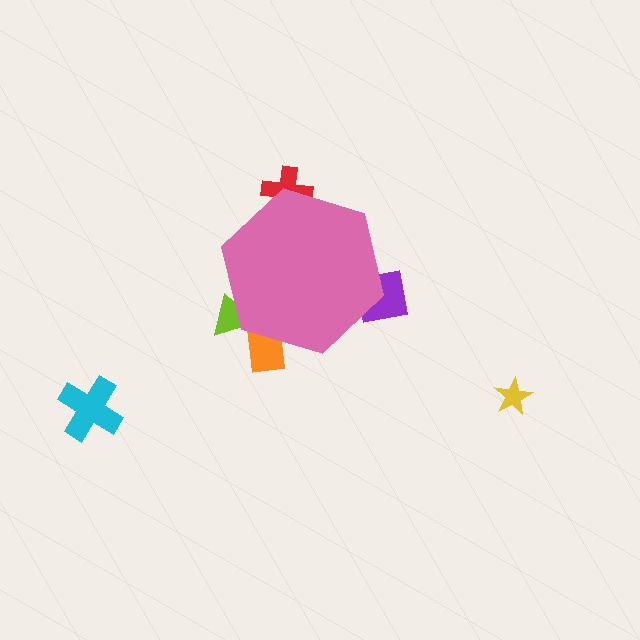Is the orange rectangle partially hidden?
Yes, the orange rectangle is partially hidden behind the pink hexagon.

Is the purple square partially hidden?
Yes, the purple square is partially hidden behind the pink hexagon.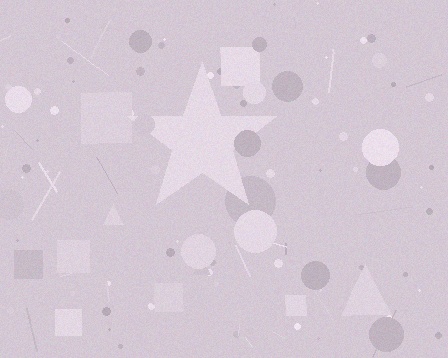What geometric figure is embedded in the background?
A star is embedded in the background.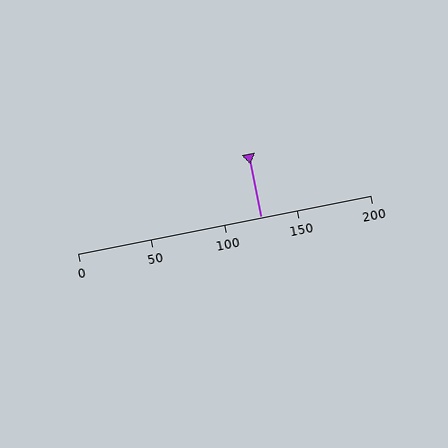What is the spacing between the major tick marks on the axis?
The major ticks are spaced 50 apart.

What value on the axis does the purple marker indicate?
The marker indicates approximately 125.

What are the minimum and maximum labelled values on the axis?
The axis runs from 0 to 200.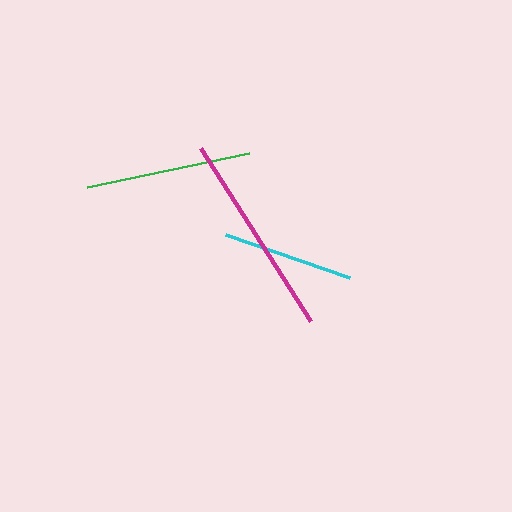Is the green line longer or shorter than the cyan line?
The green line is longer than the cyan line.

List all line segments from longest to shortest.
From longest to shortest: magenta, green, cyan.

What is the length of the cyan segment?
The cyan segment is approximately 131 pixels long.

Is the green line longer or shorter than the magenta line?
The magenta line is longer than the green line.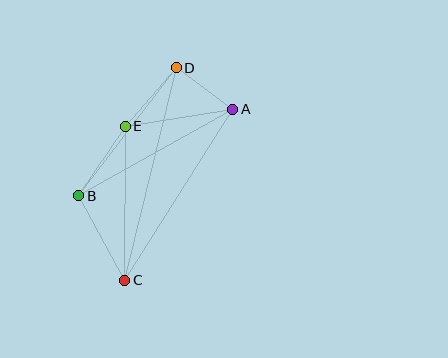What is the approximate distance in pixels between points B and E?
The distance between B and E is approximately 83 pixels.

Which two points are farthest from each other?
Points C and D are farthest from each other.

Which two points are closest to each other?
Points A and D are closest to each other.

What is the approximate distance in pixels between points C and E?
The distance between C and E is approximately 154 pixels.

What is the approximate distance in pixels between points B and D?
The distance between B and D is approximately 161 pixels.